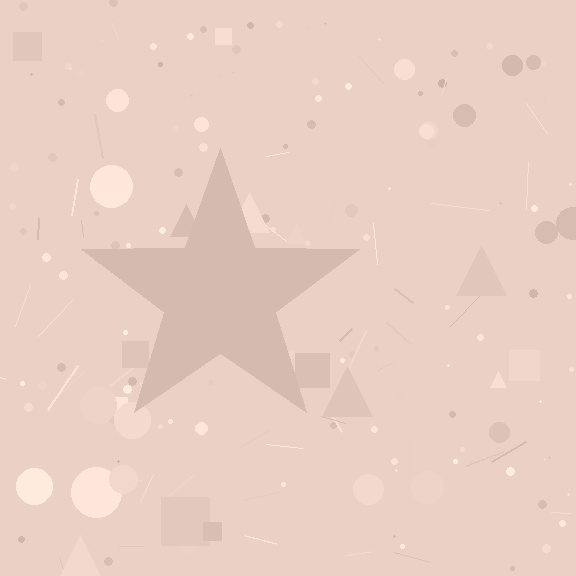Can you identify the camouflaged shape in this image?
The camouflaged shape is a star.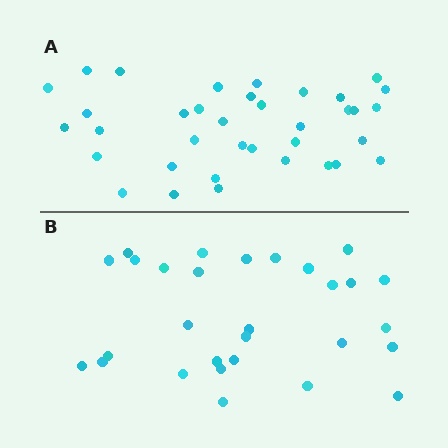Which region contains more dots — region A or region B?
Region A (the top region) has more dots.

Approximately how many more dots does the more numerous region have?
Region A has roughly 8 or so more dots than region B.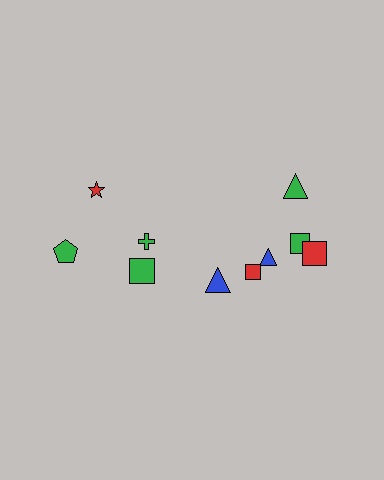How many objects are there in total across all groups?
There are 10 objects.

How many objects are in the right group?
There are 6 objects.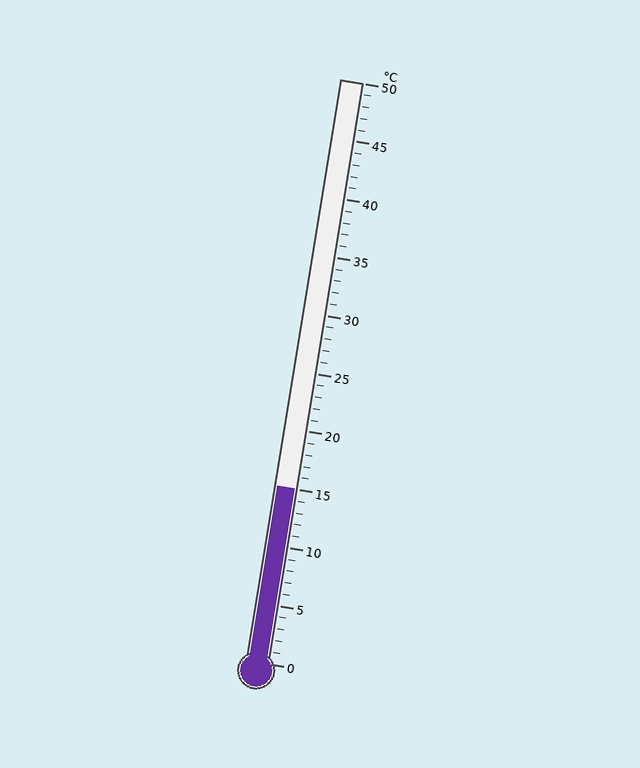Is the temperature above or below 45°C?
The temperature is below 45°C.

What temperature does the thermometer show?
The thermometer shows approximately 15°C.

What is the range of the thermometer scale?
The thermometer scale ranges from 0°C to 50°C.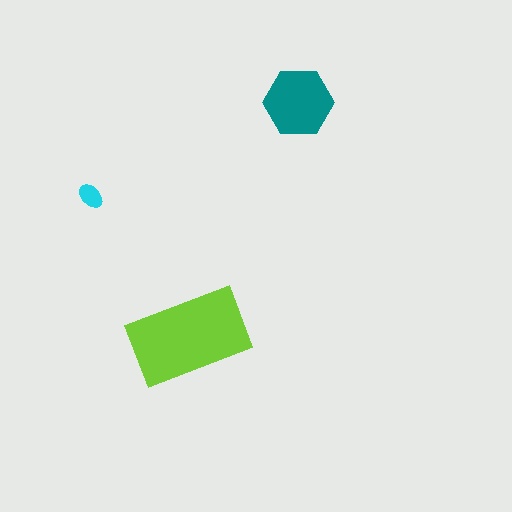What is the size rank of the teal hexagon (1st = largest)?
2nd.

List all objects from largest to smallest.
The lime rectangle, the teal hexagon, the cyan ellipse.